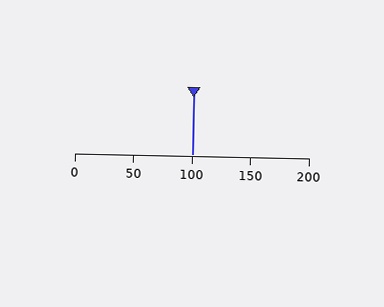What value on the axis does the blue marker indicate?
The marker indicates approximately 100.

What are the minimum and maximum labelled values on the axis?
The axis runs from 0 to 200.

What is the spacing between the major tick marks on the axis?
The major ticks are spaced 50 apart.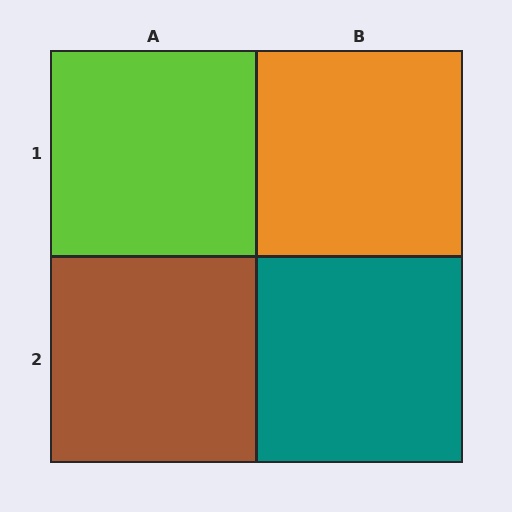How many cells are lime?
1 cell is lime.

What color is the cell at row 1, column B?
Orange.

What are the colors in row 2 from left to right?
Brown, teal.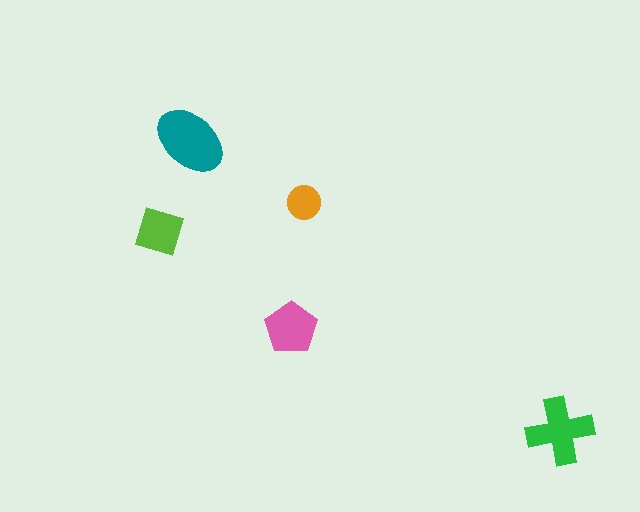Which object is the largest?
The teal ellipse.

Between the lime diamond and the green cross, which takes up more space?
The green cross.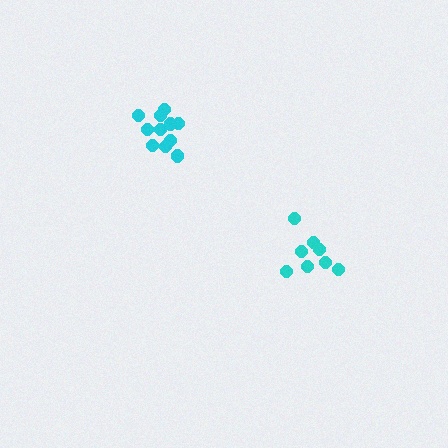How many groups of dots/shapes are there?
There are 2 groups.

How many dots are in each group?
Group 1: 8 dots, Group 2: 11 dots (19 total).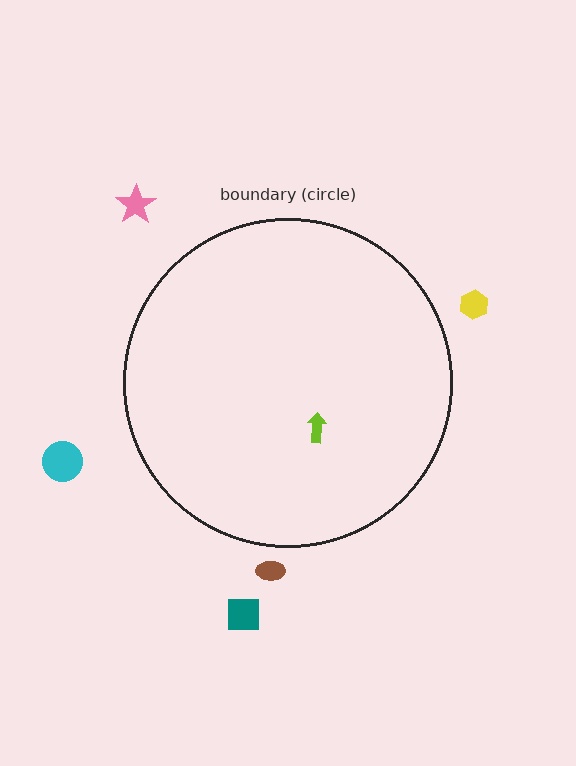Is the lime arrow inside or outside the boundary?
Inside.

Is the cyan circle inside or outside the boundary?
Outside.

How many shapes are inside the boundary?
1 inside, 5 outside.